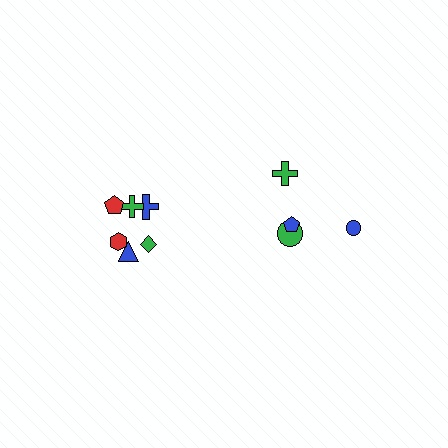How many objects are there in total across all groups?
There are 10 objects.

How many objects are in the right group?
There are 4 objects.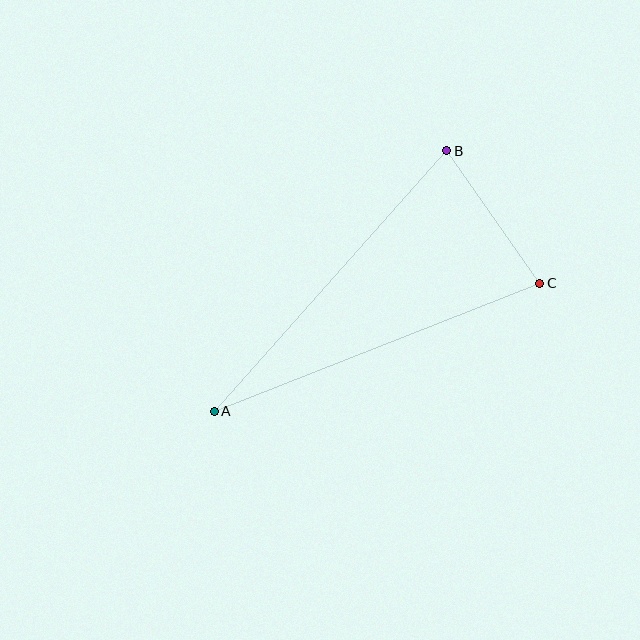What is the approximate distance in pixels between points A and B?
The distance between A and B is approximately 349 pixels.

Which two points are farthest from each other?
Points A and C are farthest from each other.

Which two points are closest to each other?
Points B and C are closest to each other.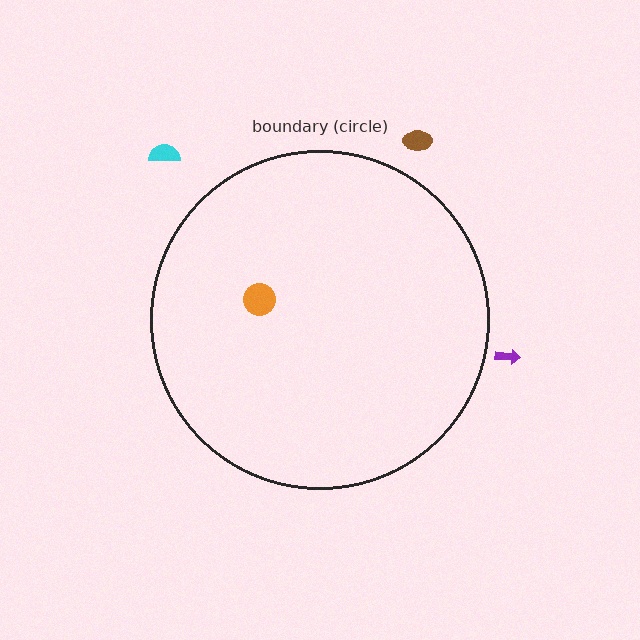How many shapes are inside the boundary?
1 inside, 3 outside.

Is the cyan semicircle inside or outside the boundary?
Outside.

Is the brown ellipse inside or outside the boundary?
Outside.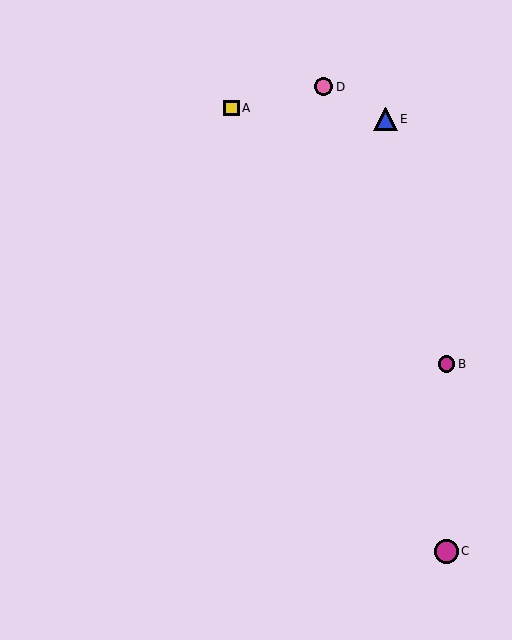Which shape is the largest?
The magenta circle (labeled C) is the largest.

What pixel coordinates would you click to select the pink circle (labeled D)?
Click at (324, 87) to select the pink circle D.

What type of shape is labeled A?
Shape A is a yellow square.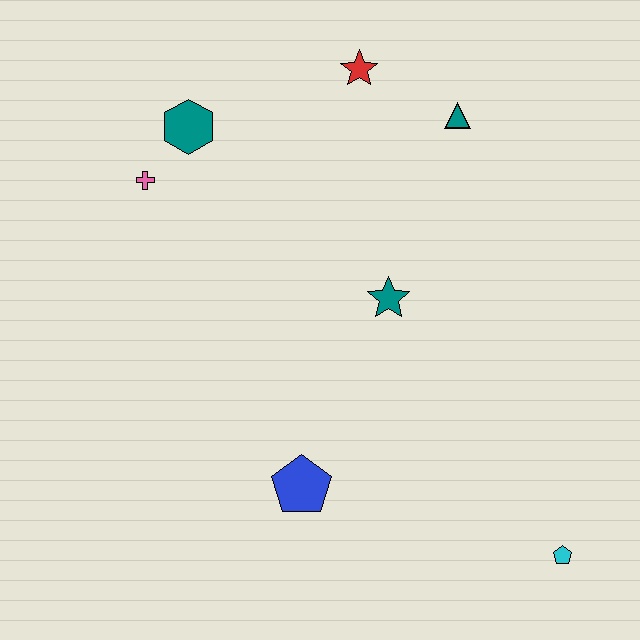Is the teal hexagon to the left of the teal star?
Yes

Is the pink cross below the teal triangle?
Yes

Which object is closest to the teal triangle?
The red star is closest to the teal triangle.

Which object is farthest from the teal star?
The cyan pentagon is farthest from the teal star.